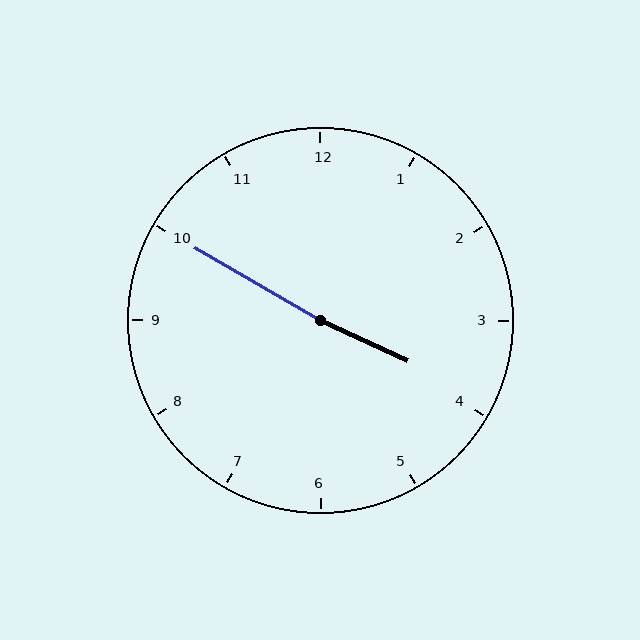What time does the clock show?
3:50.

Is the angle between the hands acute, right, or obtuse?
It is obtuse.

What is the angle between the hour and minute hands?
Approximately 175 degrees.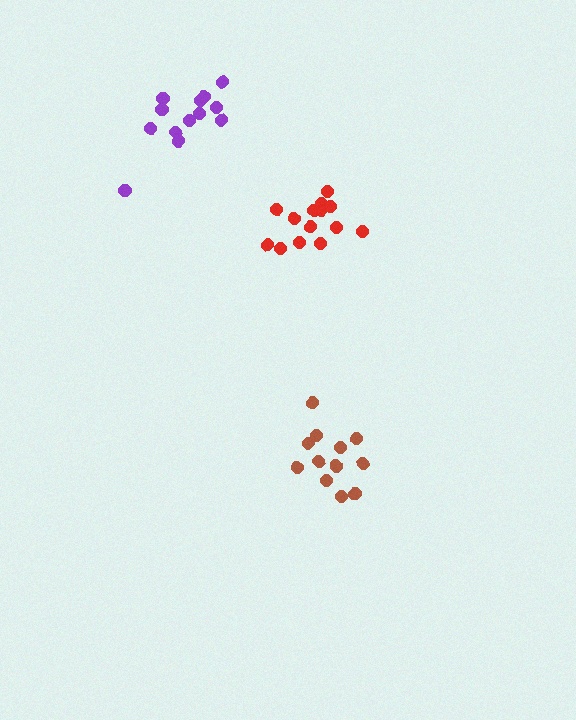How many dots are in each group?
Group 1: 12 dots, Group 2: 14 dots, Group 3: 13 dots (39 total).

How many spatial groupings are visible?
There are 3 spatial groupings.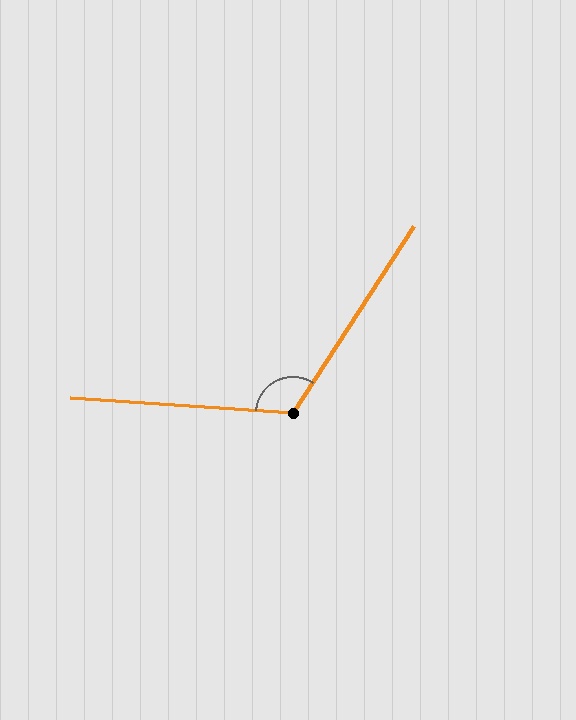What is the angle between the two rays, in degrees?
Approximately 119 degrees.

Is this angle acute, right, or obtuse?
It is obtuse.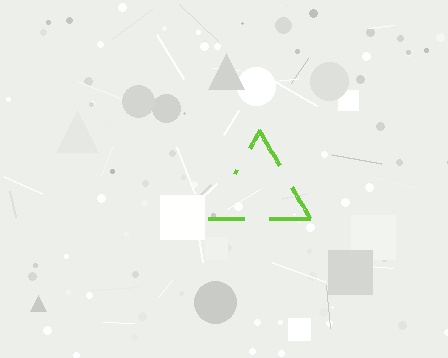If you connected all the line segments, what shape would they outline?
They would outline a triangle.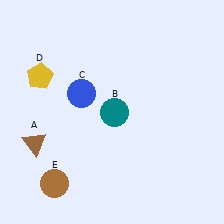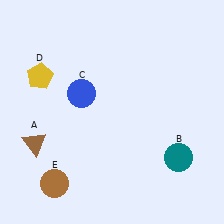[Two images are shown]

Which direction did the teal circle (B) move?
The teal circle (B) moved right.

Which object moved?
The teal circle (B) moved right.